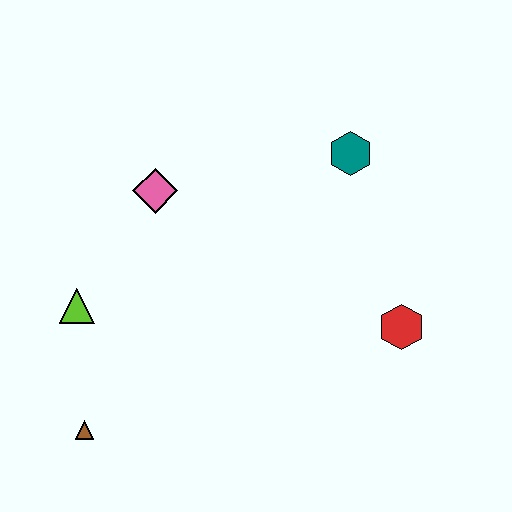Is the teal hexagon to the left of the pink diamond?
No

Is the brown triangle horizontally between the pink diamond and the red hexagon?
No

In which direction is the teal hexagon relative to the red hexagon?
The teal hexagon is above the red hexagon.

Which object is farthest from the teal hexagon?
The brown triangle is farthest from the teal hexagon.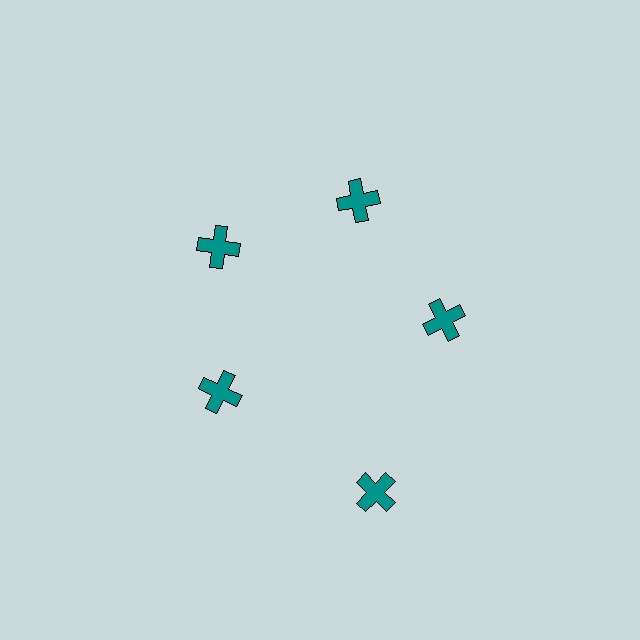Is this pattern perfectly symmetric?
No. The 5 teal crosses are arranged in a ring, but one element near the 5 o'clock position is pushed outward from the center, breaking the 5-fold rotational symmetry.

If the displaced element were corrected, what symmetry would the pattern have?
It would have 5-fold rotational symmetry — the pattern would map onto itself every 72 degrees.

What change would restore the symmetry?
The symmetry would be restored by moving it inward, back onto the ring so that all 5 crosses sit at equal angles and equal distance from the center.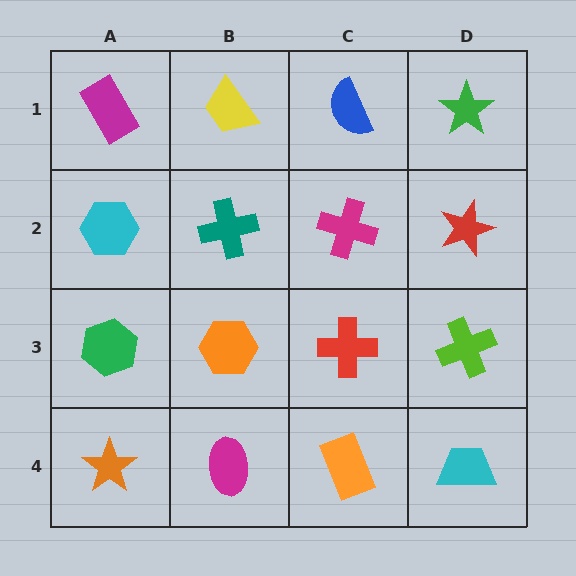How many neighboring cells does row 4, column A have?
2.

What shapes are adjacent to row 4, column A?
A green hexagon (row 3, column A), a magenta ellipse (row 4, column B).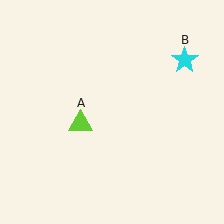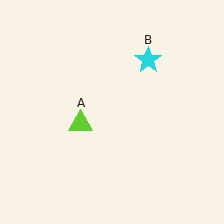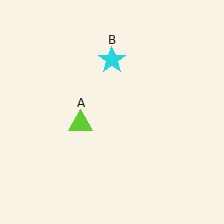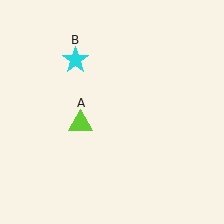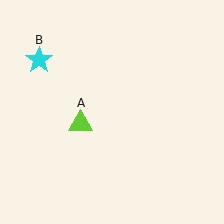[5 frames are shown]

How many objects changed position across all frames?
1 object changed position: cyan star (object B).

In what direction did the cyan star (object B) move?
The cyan star (object B) moved left.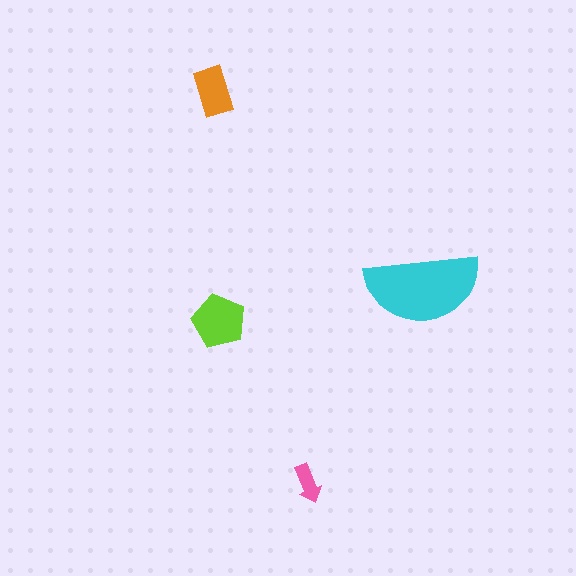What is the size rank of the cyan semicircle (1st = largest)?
1st.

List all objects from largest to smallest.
The cyan semicircle, the lime pentagon, the orange rectangle, the pink arrow.